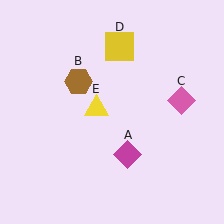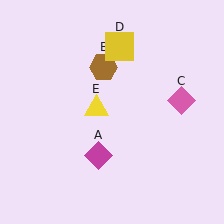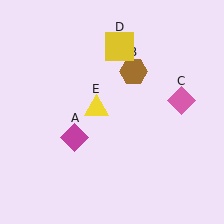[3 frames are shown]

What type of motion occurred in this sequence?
The magenta diamond (object A), brown hexagon (object B) rotated clockwise around the center of the scene.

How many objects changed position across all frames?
2 objects changed position: magenta diamond (object A), brown hexagon (object B).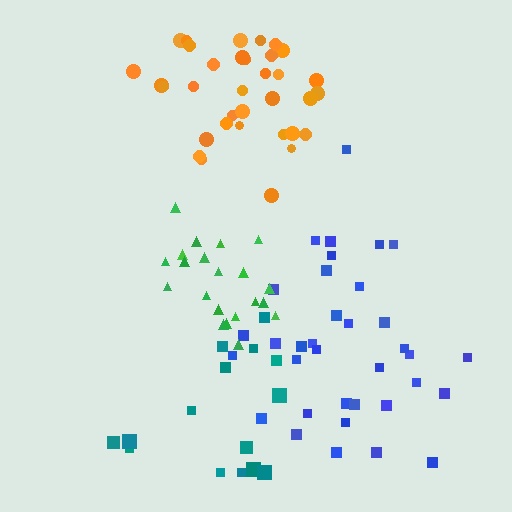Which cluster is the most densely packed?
Green.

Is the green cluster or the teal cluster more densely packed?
Green.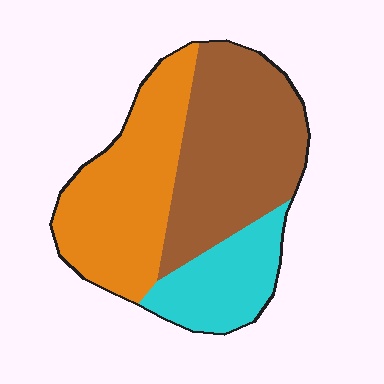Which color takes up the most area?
Brown, at roughly 40%.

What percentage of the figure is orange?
Orange takes up between a quarter and a half of the figure.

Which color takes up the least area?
Cyan, at roughly 20%.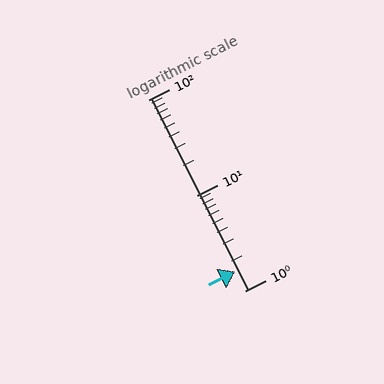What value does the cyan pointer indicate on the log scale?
The pointer indicates approximately 1.6.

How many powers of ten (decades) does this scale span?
The scale spans 2 decades, from 1 to 100.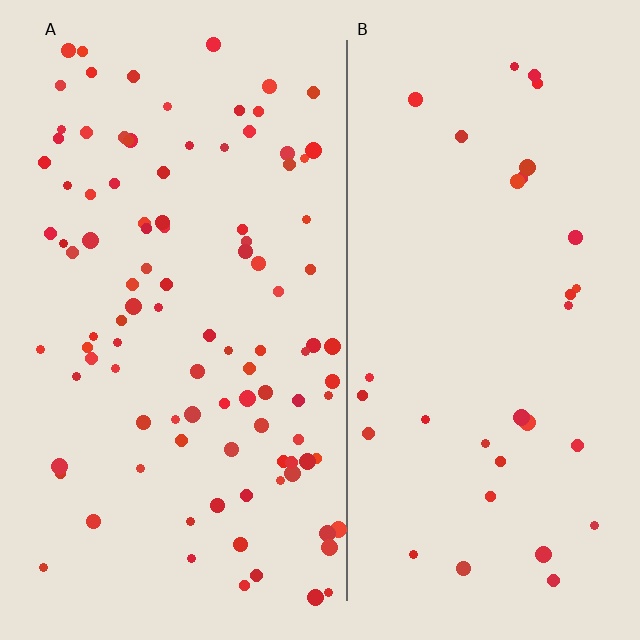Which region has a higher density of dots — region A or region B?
A (the left).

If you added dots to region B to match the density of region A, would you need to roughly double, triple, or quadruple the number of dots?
Approximately triple.